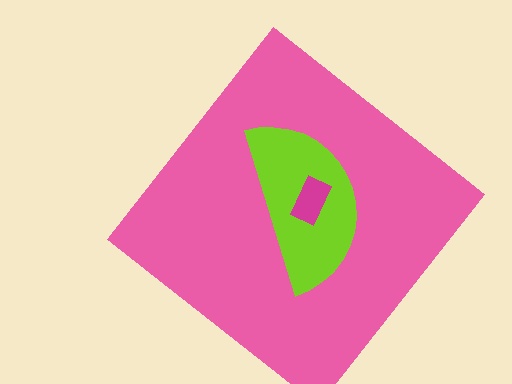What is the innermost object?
The magenta rectangle.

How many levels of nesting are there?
3.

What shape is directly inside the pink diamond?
The lime semicircle.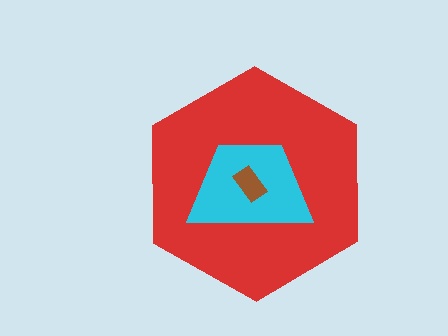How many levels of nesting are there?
3.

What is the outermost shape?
The red hexagon.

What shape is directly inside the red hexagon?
The cyan trapezoid.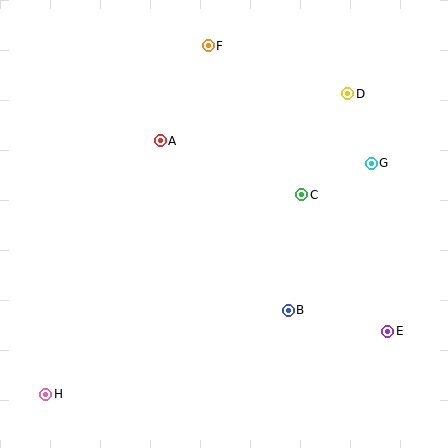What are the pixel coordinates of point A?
Point A is at (160, 141).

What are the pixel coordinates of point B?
Point B is at (288, 310).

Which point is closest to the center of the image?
Point C at (302, 195) is closest to the center.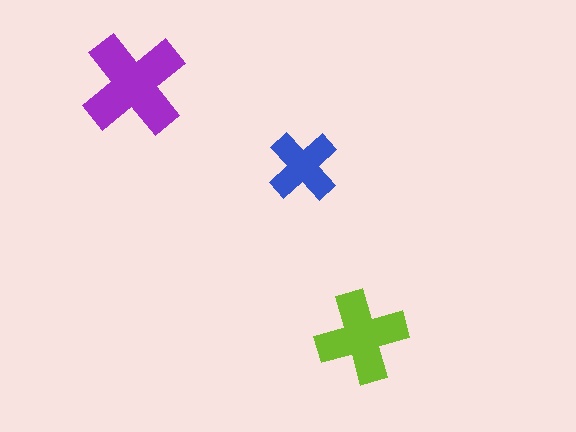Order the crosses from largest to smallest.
the purple one, the lime one, the blue one.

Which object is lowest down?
The lime cross is bottommost.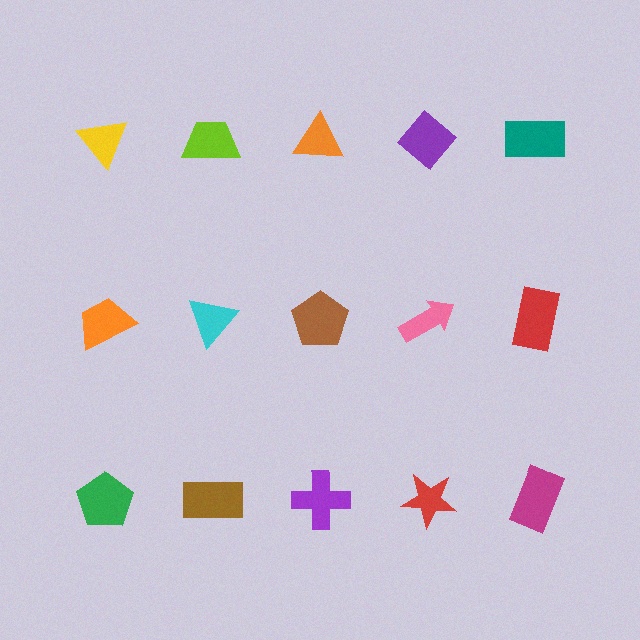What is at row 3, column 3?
A purple cross.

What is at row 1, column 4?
A purple diamond.